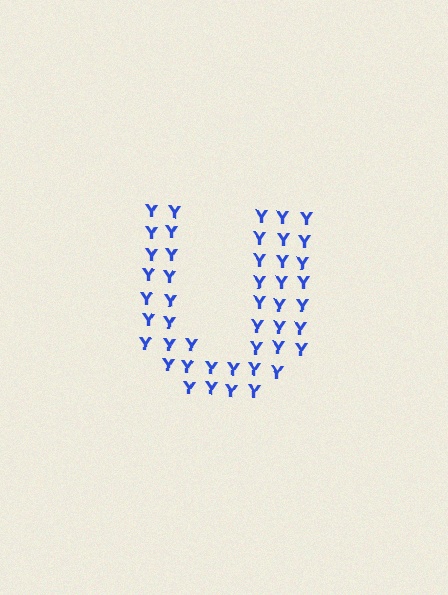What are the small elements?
The small elements are letter Y's.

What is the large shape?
The large shape is the letter U.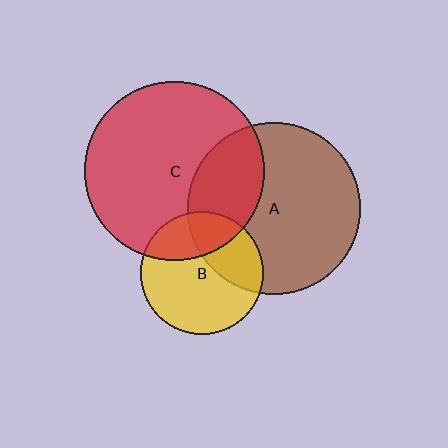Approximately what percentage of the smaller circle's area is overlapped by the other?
Approximately 30%.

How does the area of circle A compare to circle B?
Approximately 2.0 times.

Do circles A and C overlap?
Yes.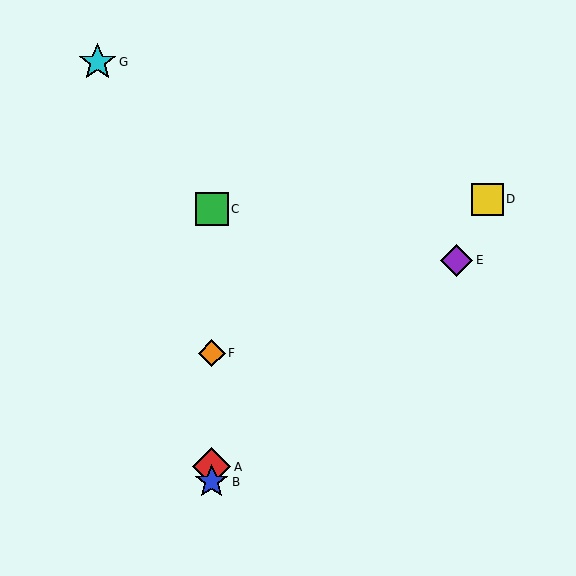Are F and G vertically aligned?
No, F is at x≈212 and G is at x≈97.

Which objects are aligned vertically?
Objects A, B, C, F are aligned vertically.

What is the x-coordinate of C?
Object C is at x≈212.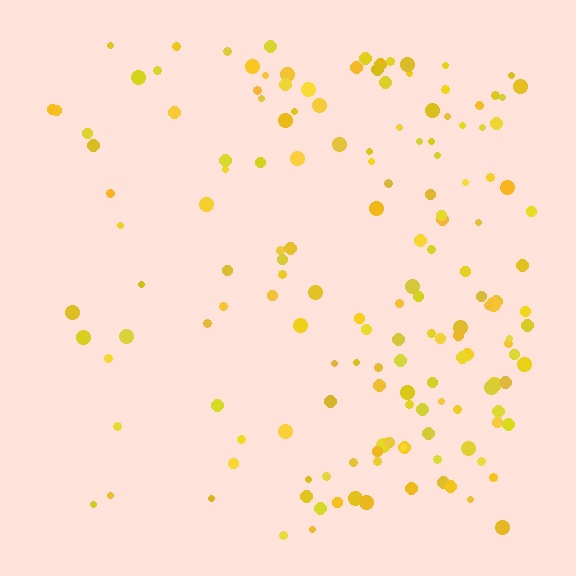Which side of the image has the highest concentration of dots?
The right.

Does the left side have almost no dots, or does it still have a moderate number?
Still a moderate number, just noticeably fewer than the right.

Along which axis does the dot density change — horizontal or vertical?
Horizontal.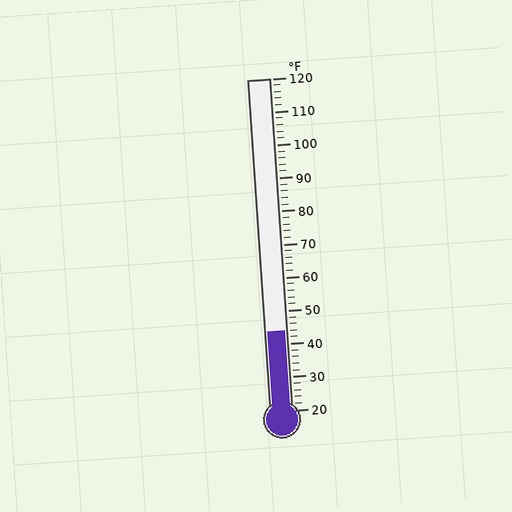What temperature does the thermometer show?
The thermometer shows approximately 44°F.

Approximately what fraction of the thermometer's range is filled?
The thermometer is filled to approximately 25% of its range.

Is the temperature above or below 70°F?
The temperature is below 70°F.